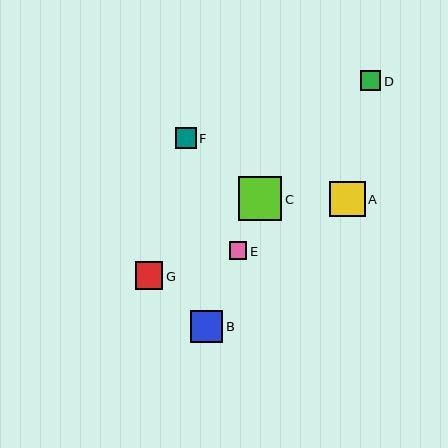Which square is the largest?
Square C is the largest with a size of approximately 43 pixels.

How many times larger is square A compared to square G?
Square A is approximately 1.3 times the size of square G.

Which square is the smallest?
Square E is the smallest with a size of approximately 18 pixels.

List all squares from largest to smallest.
From largest to smallest: C, A, B, G, F, D, E.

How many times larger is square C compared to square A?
Square C is approximately 1.2 times the size of square A.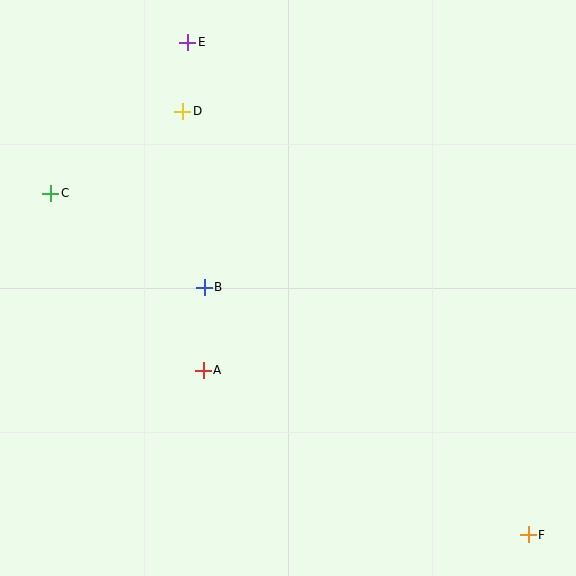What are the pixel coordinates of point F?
Point F is at (528, 535).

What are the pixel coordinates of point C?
Point C is at (51, 193).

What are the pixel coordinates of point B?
Point B is at (204, 287).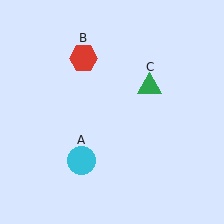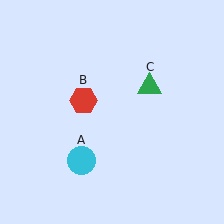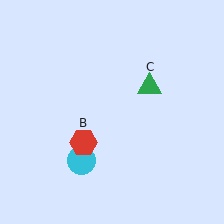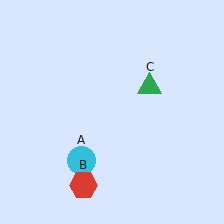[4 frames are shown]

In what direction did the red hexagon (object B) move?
The red hexagon (object B) moved down.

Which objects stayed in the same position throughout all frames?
Cyan circle (object A) and green triangle (object C) remained stationary.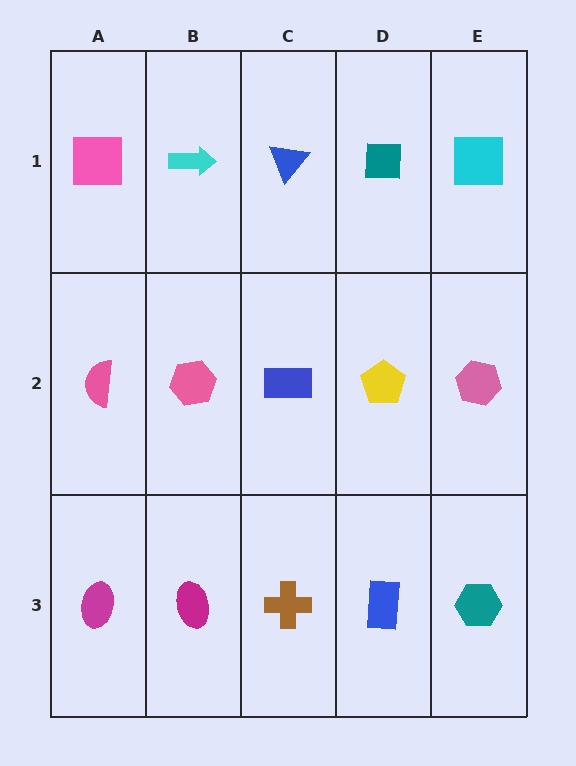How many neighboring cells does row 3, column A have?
2.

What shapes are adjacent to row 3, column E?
A pink hexagon (row 2, column E), a blue rectangle (row 3, column D).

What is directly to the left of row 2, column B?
A pink semicircle.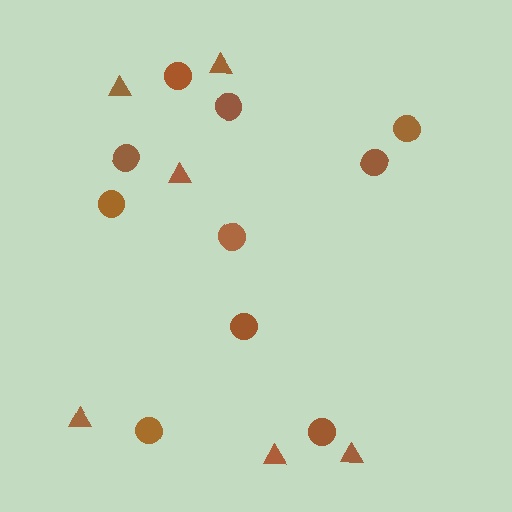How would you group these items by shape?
There are 2 groups: one group of triangles (6) and one group of circles (10).